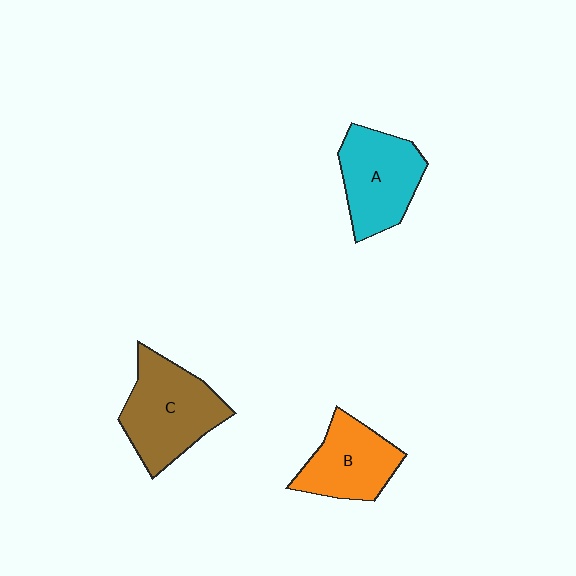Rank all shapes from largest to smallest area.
From largest to smallest: C (brown), A (cyan), B (orange).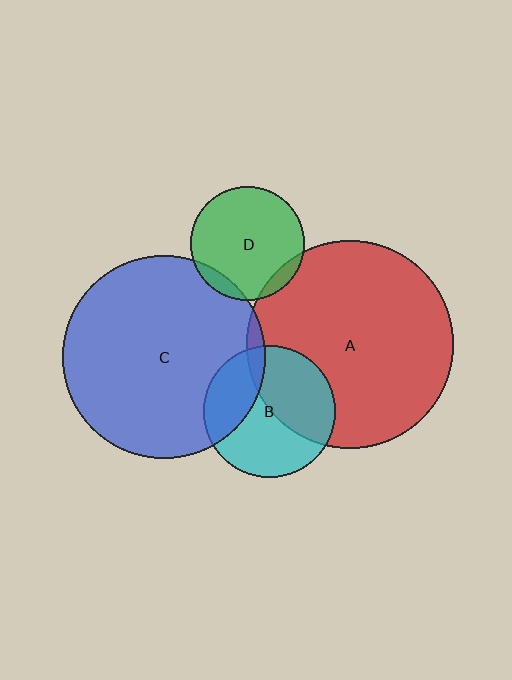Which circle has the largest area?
Circle A (red).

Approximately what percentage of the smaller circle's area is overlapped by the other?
Approximately 30%.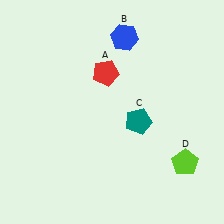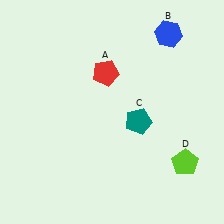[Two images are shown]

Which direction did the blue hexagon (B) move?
The blue hexagon (B) moved right.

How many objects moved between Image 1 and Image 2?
1 object moved between the two images.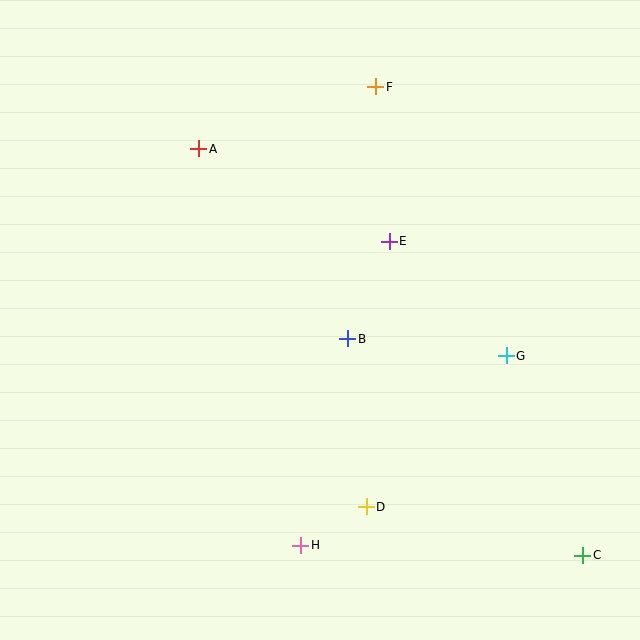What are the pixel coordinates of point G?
Point G is at (506, 356).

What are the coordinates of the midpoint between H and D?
The midpoint between H and D is at (334, 526).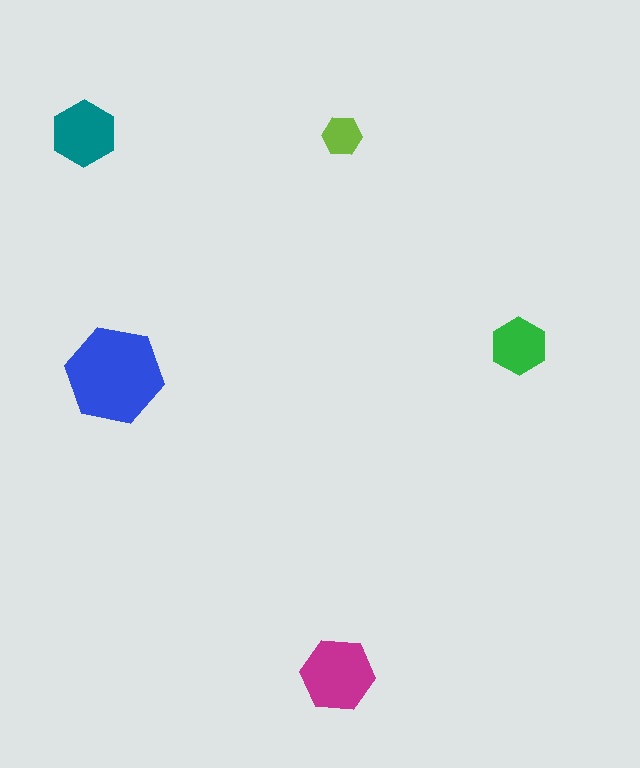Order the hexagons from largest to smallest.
the blue one, the magenta one, the teal one, the green one, the lime one.